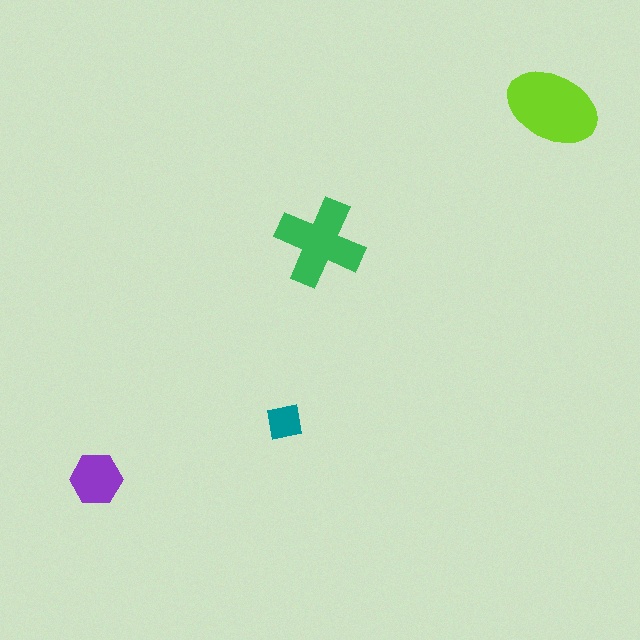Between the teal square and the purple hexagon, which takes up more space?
The purple hexagon.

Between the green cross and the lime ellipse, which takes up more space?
The lime ellipse.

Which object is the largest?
The lime ellipse.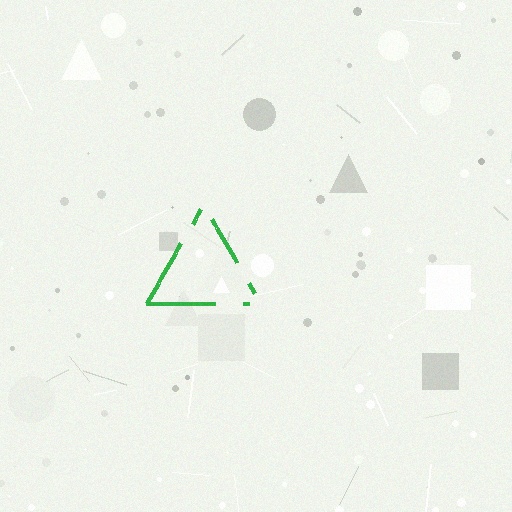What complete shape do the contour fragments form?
The contour fragments form a triangle.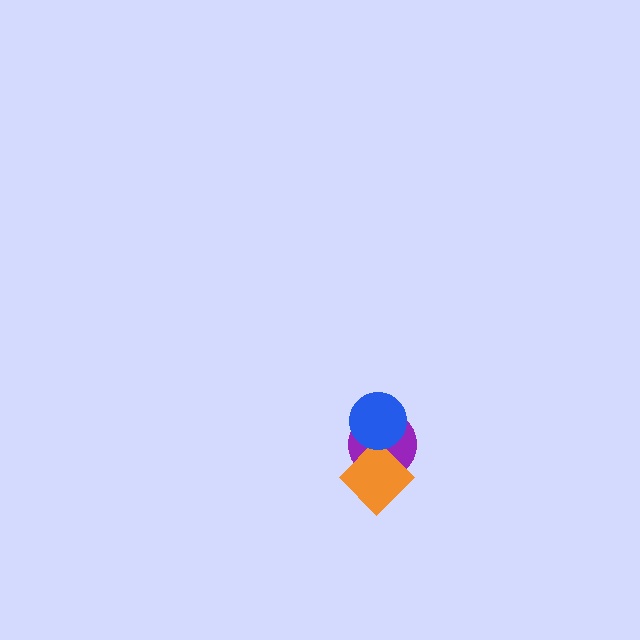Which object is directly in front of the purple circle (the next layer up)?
The orange diamond is directly in front of the purple circle.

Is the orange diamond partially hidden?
Yes, it is partially covered by another shape.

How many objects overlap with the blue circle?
2 objects overlap with the blue circle.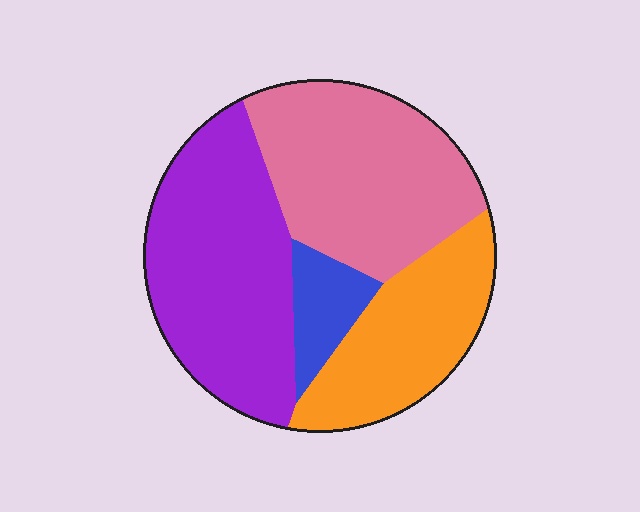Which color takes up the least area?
Blue, at roughly 10%.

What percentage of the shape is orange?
Orange takes up between a sixth and a third of the shape.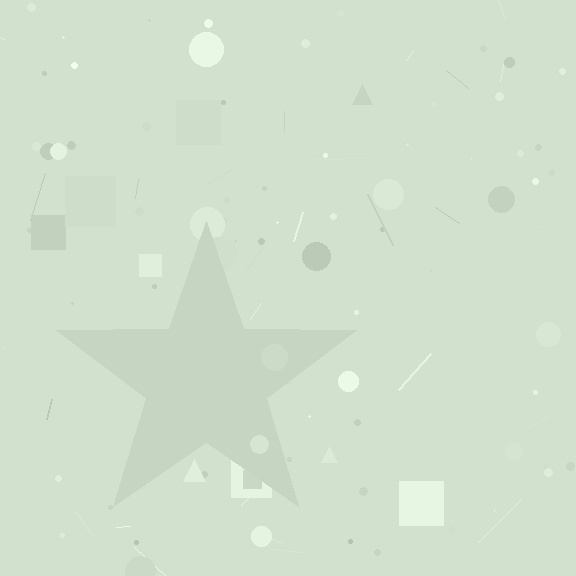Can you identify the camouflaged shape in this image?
The camouflaged shape is a star.